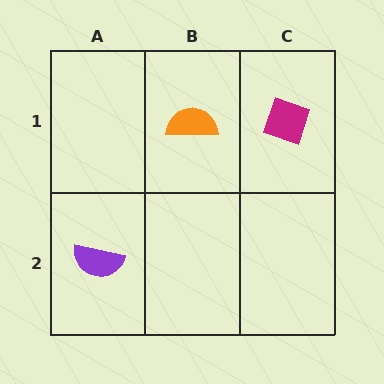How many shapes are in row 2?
1 shape.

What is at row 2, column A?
A purple semicircle.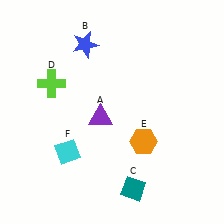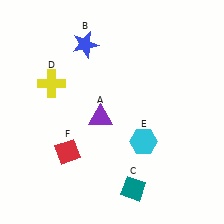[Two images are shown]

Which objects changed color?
D changed from lime to yellow. E changed from orange to cyan. F changed from cyan to red.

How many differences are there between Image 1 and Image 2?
There are 3 differences between the two images.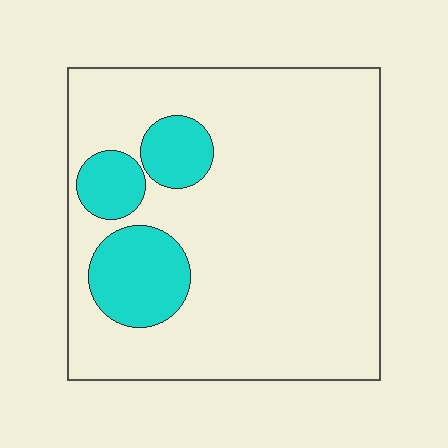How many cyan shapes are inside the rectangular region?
3.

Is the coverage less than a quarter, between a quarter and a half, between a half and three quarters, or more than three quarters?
Less than a quarter.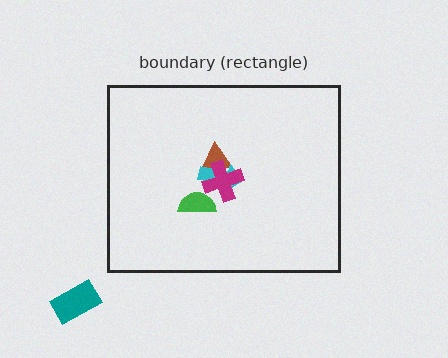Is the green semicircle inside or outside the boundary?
Inside.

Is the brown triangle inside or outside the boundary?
Inside.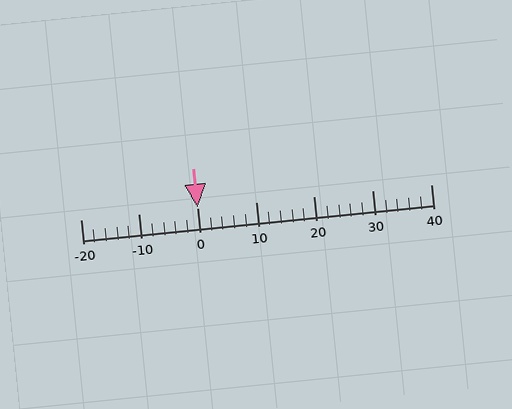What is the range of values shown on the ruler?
The ruler shows values from -20 to 40.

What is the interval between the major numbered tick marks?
The major tick marks are spaced 10 units apart.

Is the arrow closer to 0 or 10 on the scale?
The arrow is closer to 0.